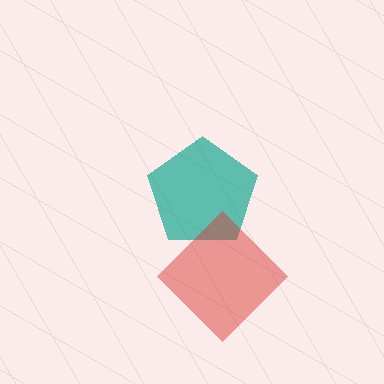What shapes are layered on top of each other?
The layered shapes are: a teal pentagon, a red diamond.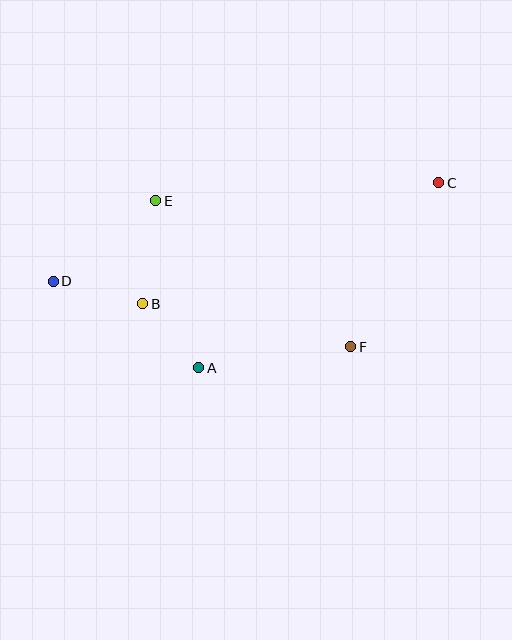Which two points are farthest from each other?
Points C and D are farthest from each other.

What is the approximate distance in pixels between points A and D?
The distance between A and D is approximately 169 pixels.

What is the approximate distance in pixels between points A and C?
The distance between A and C is approximately 303 pixels.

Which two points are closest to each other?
Points A and B are closest to each other.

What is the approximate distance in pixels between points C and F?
The distance between C and F is approximately 186 pixels.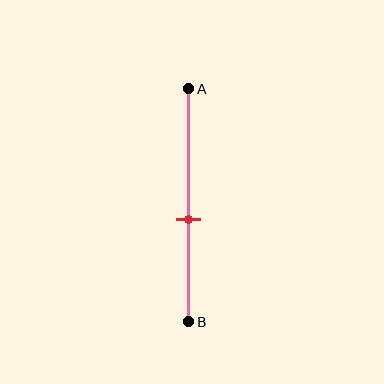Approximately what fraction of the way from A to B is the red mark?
The red mark is approximately 55% of the way from A to B.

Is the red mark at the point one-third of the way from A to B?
No, the mark is at about 55% from A, not at the 33% one-third point.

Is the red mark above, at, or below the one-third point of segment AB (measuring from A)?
The red mark is below the one-third point of segment AB.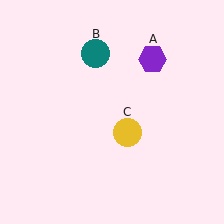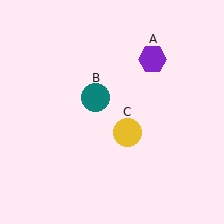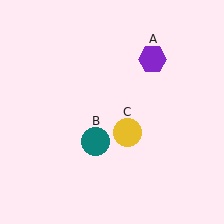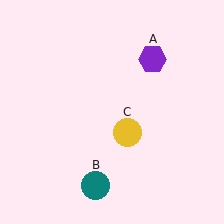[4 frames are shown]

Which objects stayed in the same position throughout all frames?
Purple hexagon (object A) and yellow circle (object C) remained stationary.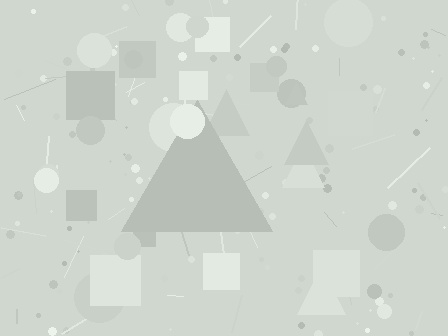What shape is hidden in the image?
A triangle is hidden in the image.